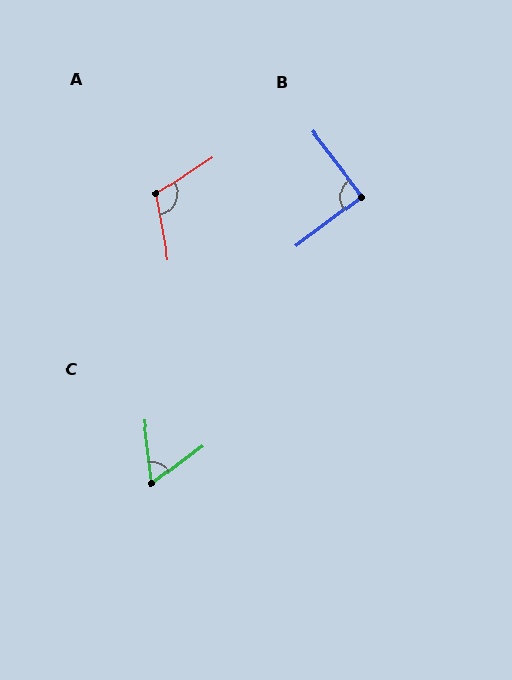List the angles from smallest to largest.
C (60°), B (90°), A (113°).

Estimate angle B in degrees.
Approximately 90 degrees.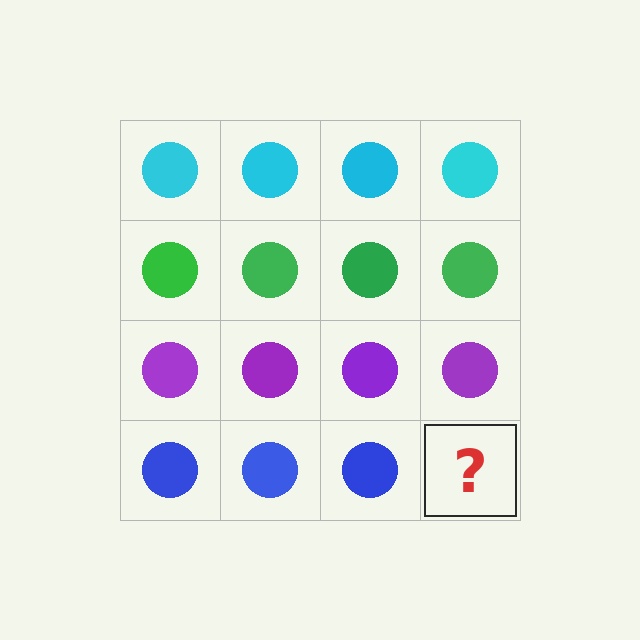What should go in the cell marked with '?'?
The missing cell should contain a blue circle.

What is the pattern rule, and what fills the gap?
The rule is that each row has a consistent color. The gap should be filled with a blue circle.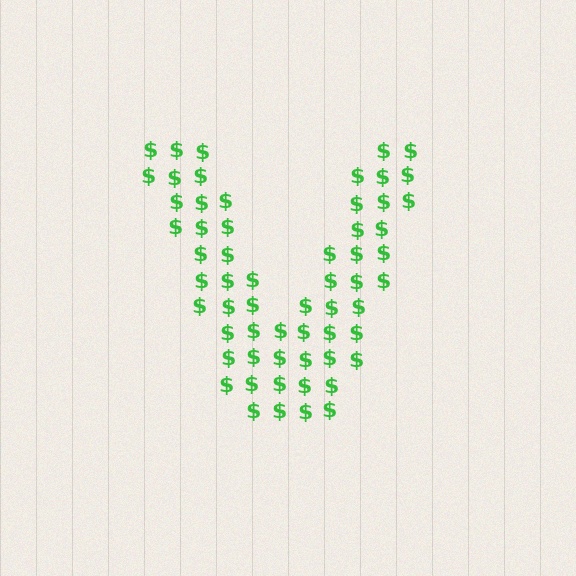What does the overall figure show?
The overall figure shows the letter V.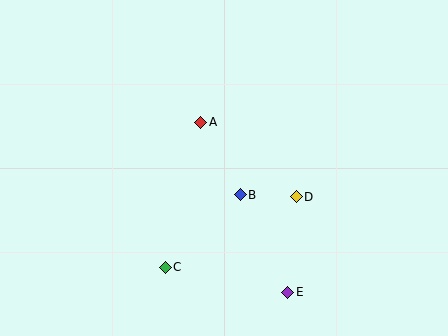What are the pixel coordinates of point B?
Point B is at (240, 195).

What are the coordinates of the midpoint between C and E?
The midpoint between C and E is at (226, 280).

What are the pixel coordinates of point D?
Point D is at (296, 197).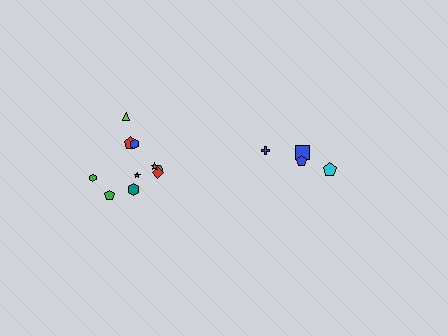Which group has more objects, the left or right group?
The left group.